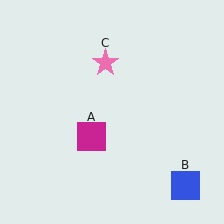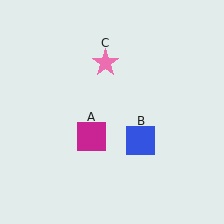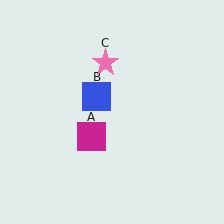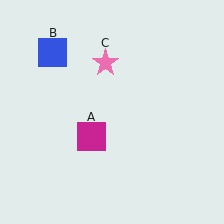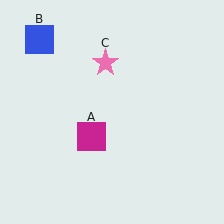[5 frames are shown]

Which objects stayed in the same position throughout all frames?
Magenta square (object A) and pink star (object C) remained stationary.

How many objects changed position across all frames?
1 object changed position: blue square (object B).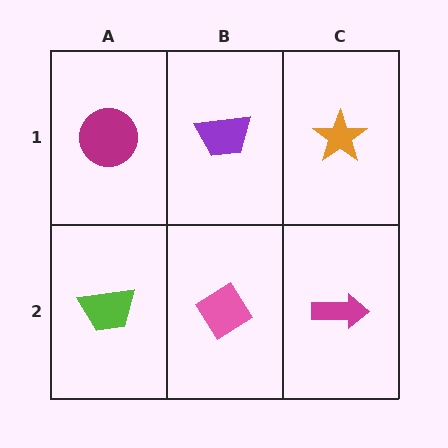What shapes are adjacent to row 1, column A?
A lime trapezoid (row 2, column A), a purple trapezoid (row 1, column B).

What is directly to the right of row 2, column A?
A pink diamond.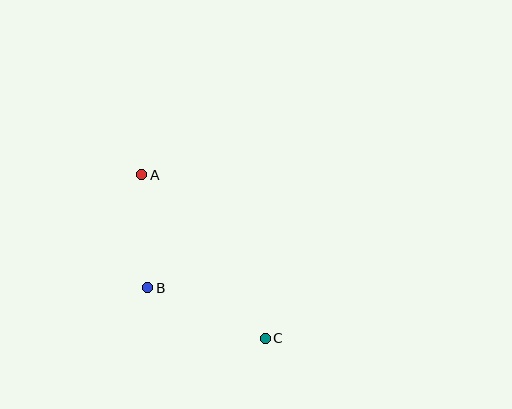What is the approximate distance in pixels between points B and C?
The distance between B and C is approximately 128 pixels.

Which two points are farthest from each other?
Points A and C are farthest from each other.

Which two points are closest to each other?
Points A and B are closest to each other.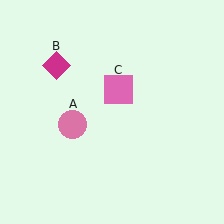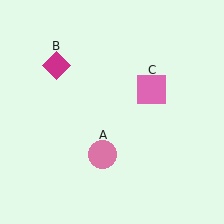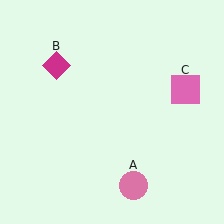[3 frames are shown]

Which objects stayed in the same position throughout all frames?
Magenta diamond (object B) remained stationary.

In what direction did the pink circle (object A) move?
The pink circle (object A) moved down and to the right.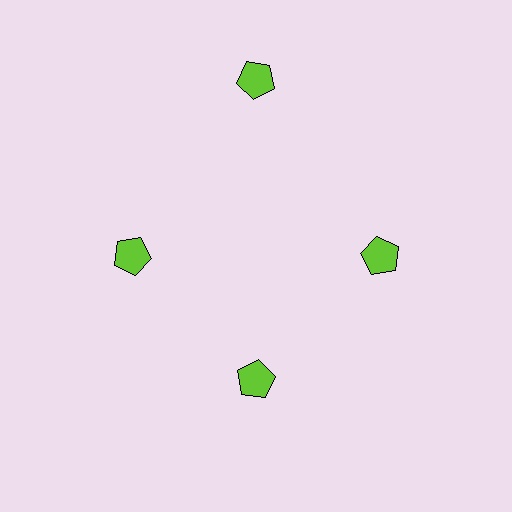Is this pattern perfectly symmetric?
No. The 4 lime pentagons are arranged in a ring, but one element near the 12 o'clock position is pushed outward from the center, breaking the 4-fold rotational symmetry.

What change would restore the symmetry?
The symmetry would be restored by moving it inward, back onto the ring so that all 4 pentagons sit at equal angles and equal distance from the center.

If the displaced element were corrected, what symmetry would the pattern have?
It would have 4-fold rotational symmetry — the pattern would map onto itself every 90 degrees.